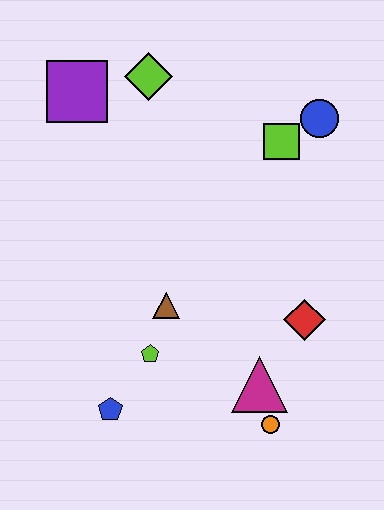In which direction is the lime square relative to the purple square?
The lime square is to the right of the purple square.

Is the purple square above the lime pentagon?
Yes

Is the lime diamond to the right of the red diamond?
No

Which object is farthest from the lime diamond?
The orange circle is farthest from the lime diamond.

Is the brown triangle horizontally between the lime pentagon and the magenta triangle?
Yes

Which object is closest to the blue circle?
The lime square is closest to the blue circle.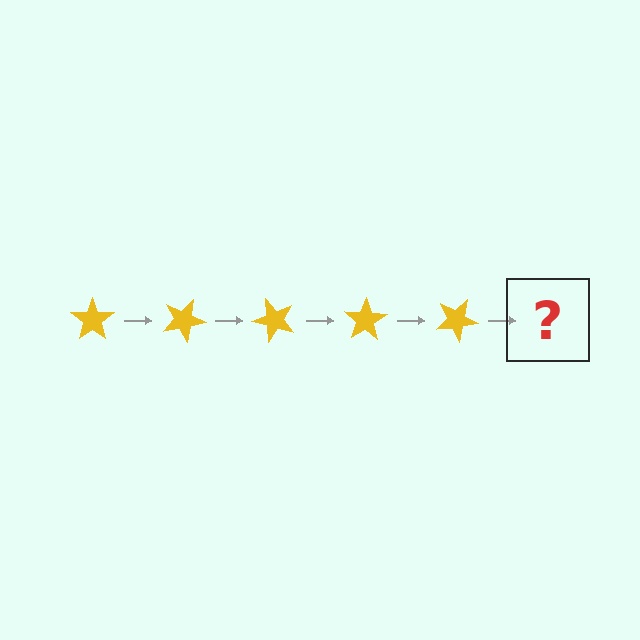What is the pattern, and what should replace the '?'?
The pattern is that the star rotates 25 degrees each step. The '?' should be a yellow star rotated 125 degrees.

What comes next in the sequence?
The next element should be a yellow star rotated 125 degrees.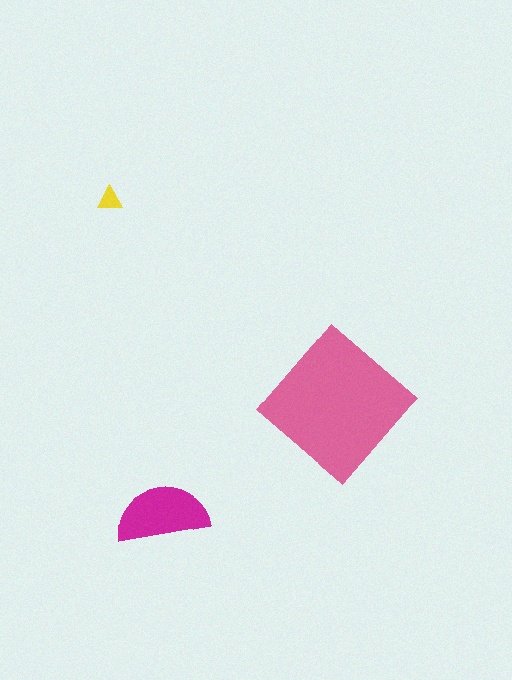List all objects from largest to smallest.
The pink diamond, the magenta semicircle, the yellow triangle.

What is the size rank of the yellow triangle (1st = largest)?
3rd.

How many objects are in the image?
There are 3 objects in the image.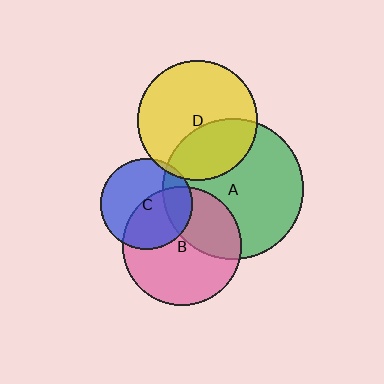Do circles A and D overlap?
Yes.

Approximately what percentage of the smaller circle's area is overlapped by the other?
Approximately 35%.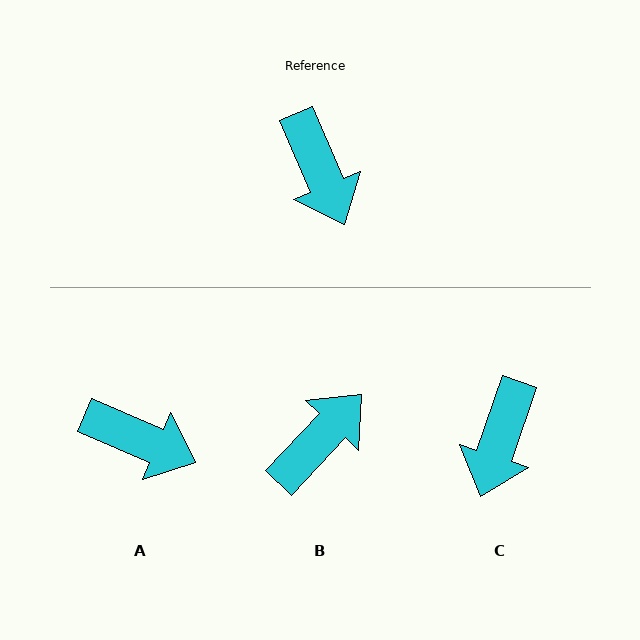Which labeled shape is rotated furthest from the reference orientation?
B, about 113 degrees away.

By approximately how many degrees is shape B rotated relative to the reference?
Approximately 113 degrees counter-clockwise.